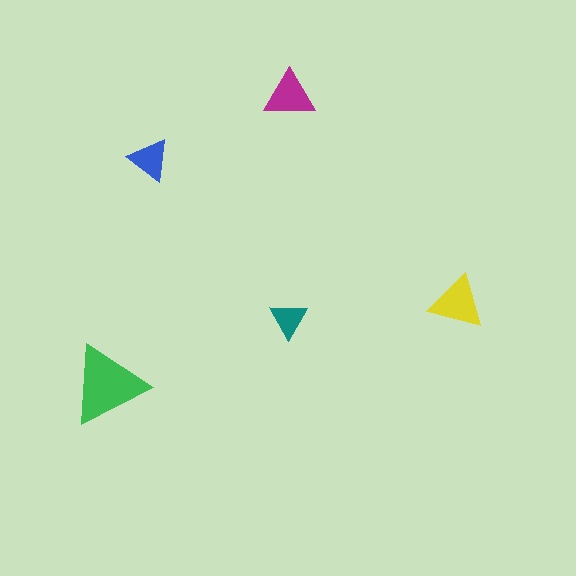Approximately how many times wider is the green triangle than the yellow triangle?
About 1.5 times wider.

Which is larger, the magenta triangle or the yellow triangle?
The yellow one.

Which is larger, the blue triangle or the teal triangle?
The blue one.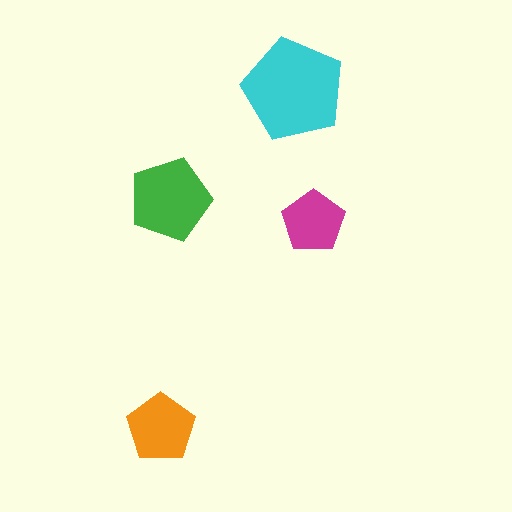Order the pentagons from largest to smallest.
the cyan one, the green one, the orange one, the magenta one.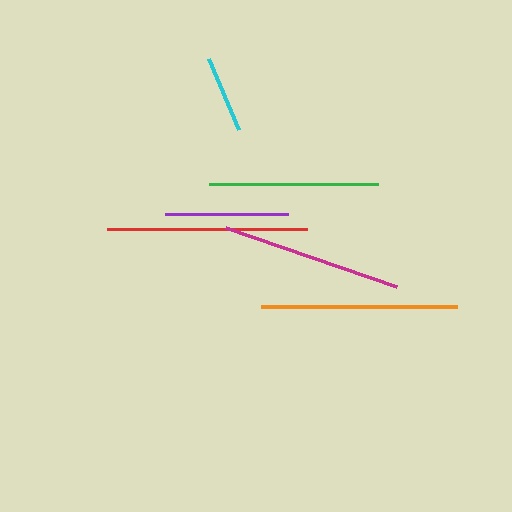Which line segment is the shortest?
The cyan line is the shortest at approximately 77 pixels.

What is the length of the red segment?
The red segment is approximately 199 pixels long.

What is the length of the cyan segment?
The cyan segment is approximately 77 pixels long.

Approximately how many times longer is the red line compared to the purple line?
The red line is approximately 1.6 times the length of the purple line.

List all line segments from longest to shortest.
From longest to shortest: red, orange, magenta, green, purple, cyan.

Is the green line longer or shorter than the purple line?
The green line is longer than the purple line.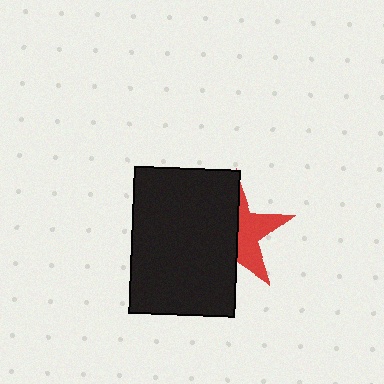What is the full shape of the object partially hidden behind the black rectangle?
The partially hidden object is a red star.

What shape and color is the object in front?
The object in front is a black rectangle.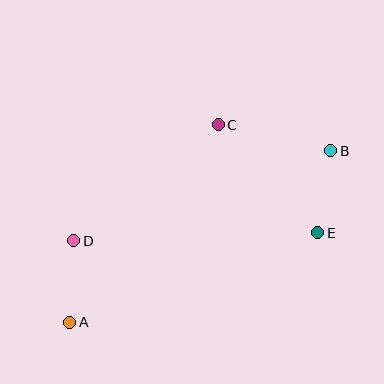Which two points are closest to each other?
Points A and D are closest to each other.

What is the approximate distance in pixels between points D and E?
The distance between D and E is approximately 244 pixels.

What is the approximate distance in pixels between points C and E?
The distance between C and E is approximately 147 pixels.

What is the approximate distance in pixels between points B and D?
The distance between B and D is approximately 272 pixels.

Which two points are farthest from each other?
Points A and B are farthest from each other.